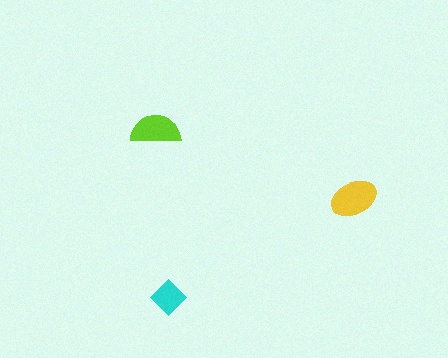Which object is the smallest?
The cyan diamond.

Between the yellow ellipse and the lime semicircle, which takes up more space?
The yellow ellipse.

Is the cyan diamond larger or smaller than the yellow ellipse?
Smaller.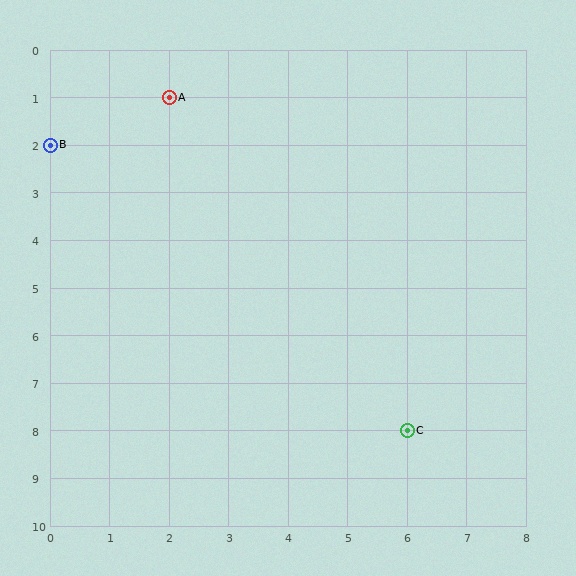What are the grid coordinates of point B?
Point B is at grid coordinates (0, 2).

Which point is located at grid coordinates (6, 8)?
Point C is at (6, 8).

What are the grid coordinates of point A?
Point A is at grid coordinates (2, 1).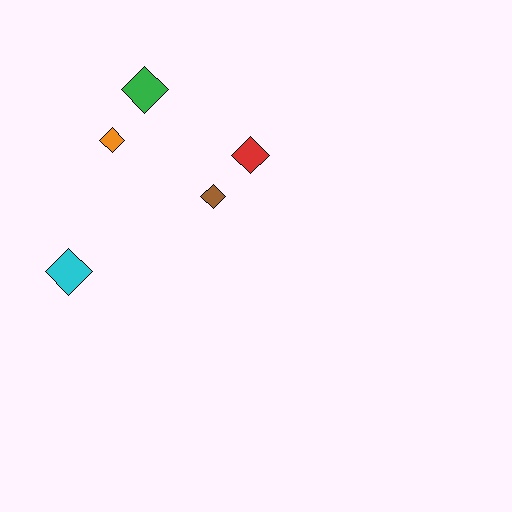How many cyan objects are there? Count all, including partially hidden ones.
There is 1 cyan object.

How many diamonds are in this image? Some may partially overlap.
There are 5 diamonds.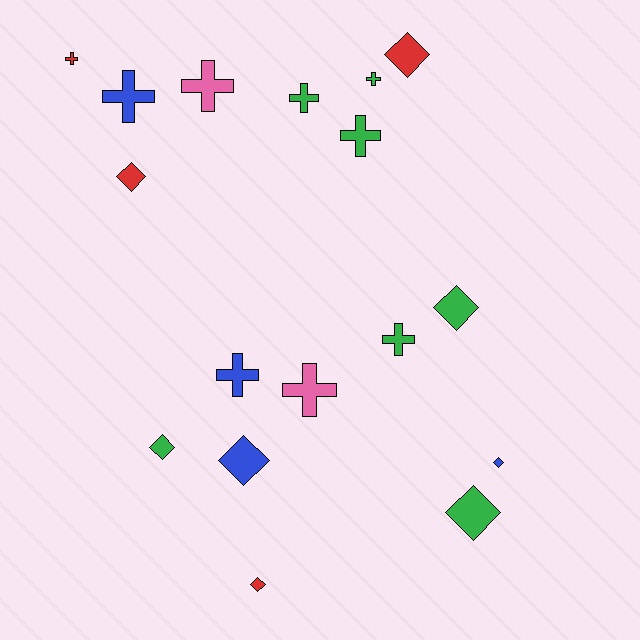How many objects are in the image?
There are 17 objects.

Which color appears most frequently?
Green, with 7 objects.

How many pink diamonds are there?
There are no pink diamonds.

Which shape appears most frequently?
Cross, with 9 objects.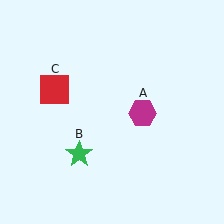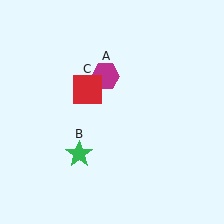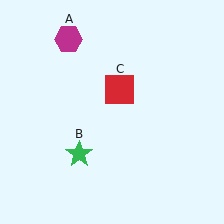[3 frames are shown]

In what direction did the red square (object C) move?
The red square (object C) moved right.